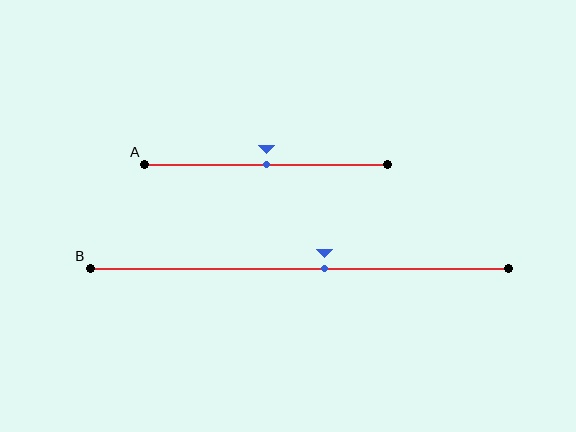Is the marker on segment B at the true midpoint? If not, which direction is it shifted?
No, the marker on segment B is shifted to the right by about 6% of the segment length.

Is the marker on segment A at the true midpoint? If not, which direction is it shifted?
Yes, the marker on segment A is at the true midpoint.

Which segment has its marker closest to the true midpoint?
Segment A has its marker closest to the true midpoint.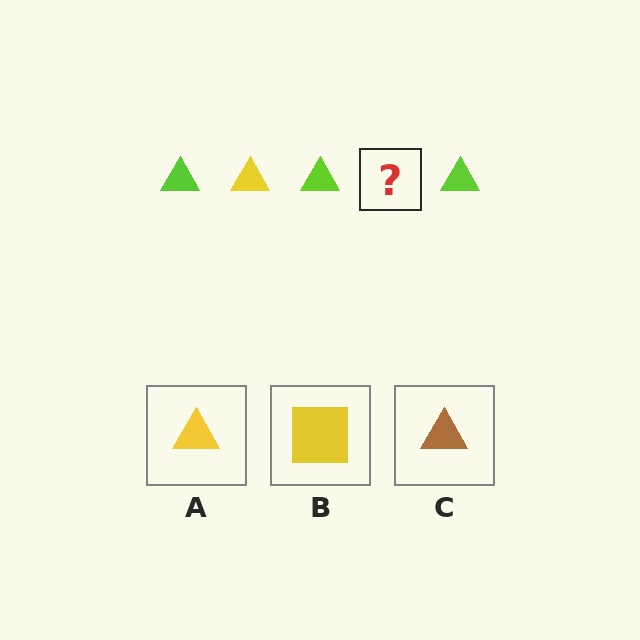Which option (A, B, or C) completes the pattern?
A.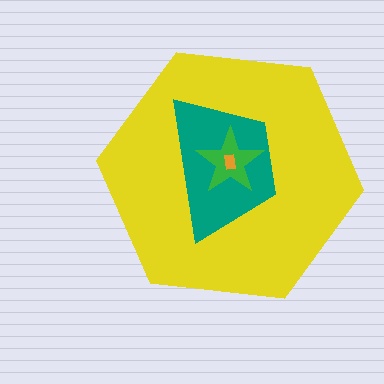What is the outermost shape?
The yellow hexagon.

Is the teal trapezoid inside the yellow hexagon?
Yes.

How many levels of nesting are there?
4.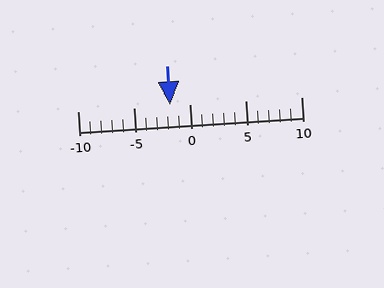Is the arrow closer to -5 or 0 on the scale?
The arrow is closer to 0.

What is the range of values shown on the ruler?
The ruler shows values from -10 to 10.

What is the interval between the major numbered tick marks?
The major tick marks are spaced 5 units apart.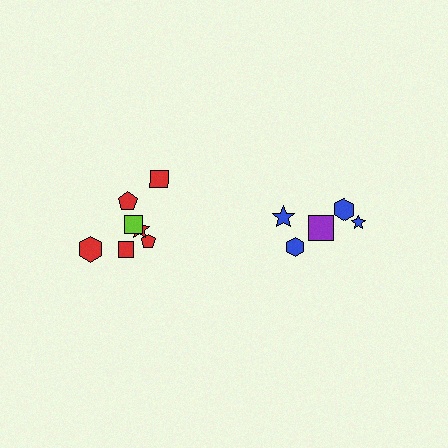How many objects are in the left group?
There are 7 objects.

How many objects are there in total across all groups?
There are 12 objects.